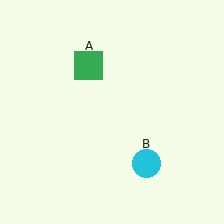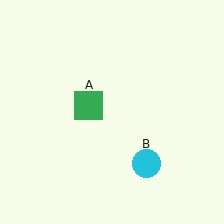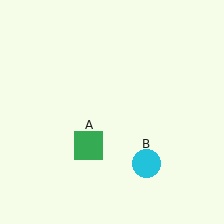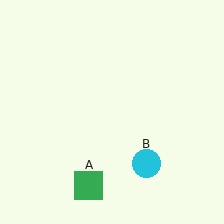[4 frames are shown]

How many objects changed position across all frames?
1 object changed position: green square (object A).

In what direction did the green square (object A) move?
The green square (object A) moved down.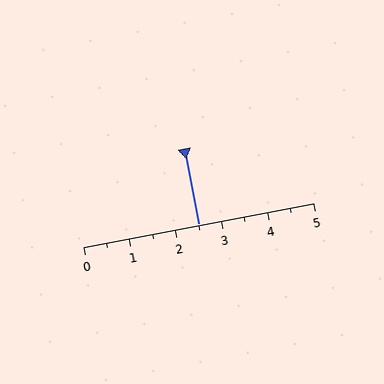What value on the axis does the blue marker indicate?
The marker indicates approximately 2.5.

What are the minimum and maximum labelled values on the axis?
The axis runs from 0 to 5.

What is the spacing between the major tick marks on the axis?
The major ticks are spaced 1 apart.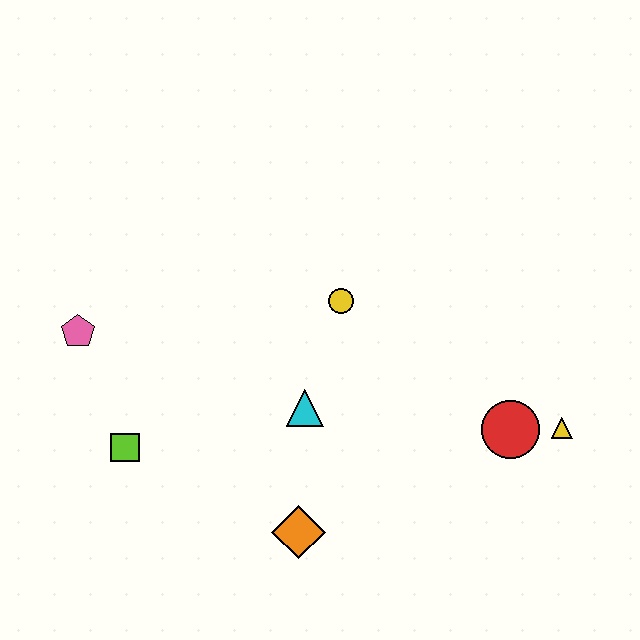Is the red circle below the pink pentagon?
Yes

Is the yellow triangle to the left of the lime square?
No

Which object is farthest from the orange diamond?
The pink pentagon is farthest from the orange diamond.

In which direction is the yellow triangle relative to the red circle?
The yellow triangle is to the right of the red circle.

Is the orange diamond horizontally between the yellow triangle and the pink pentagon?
Yes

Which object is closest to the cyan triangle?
The yellow circle is closest to the cyan triangle.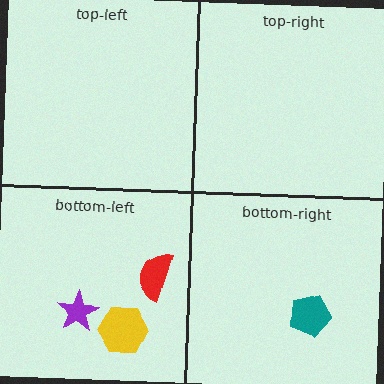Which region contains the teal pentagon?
The bottom-right region.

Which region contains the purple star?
The bottom-left region.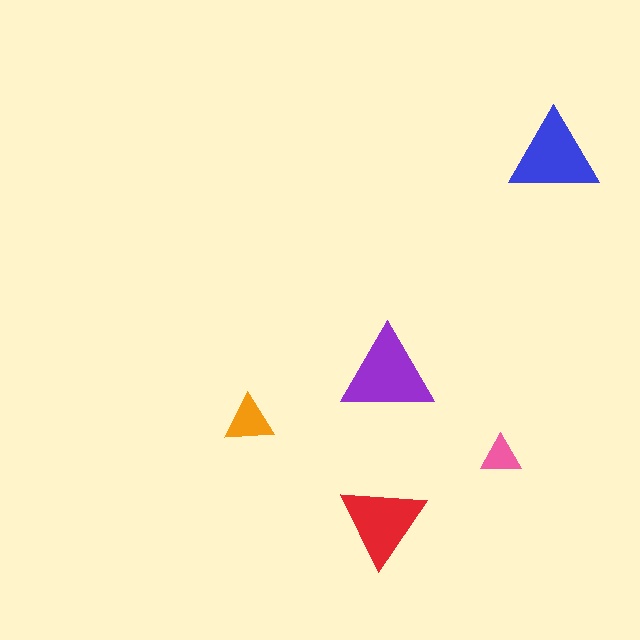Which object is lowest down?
The red triangle is bottommost.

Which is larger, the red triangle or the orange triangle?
The red one.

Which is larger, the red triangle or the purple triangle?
The purple one.